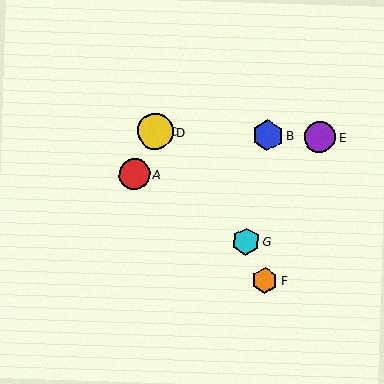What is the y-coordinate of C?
Object C is at y≈132.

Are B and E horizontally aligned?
Yes, both are at y≈135.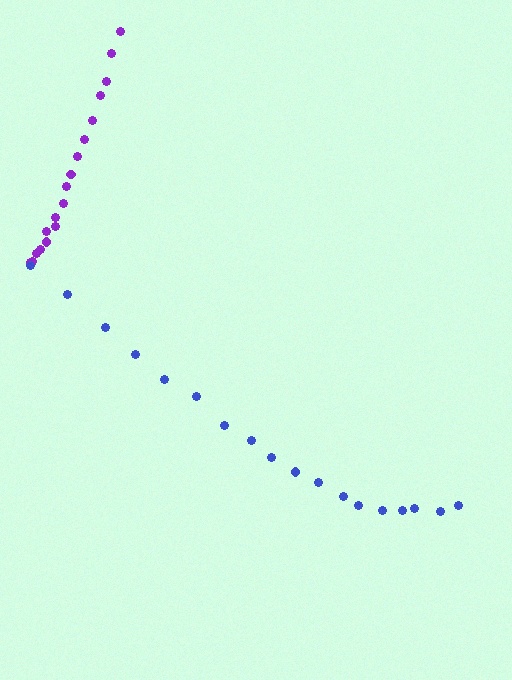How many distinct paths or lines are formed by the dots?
There are 2 distinct paths.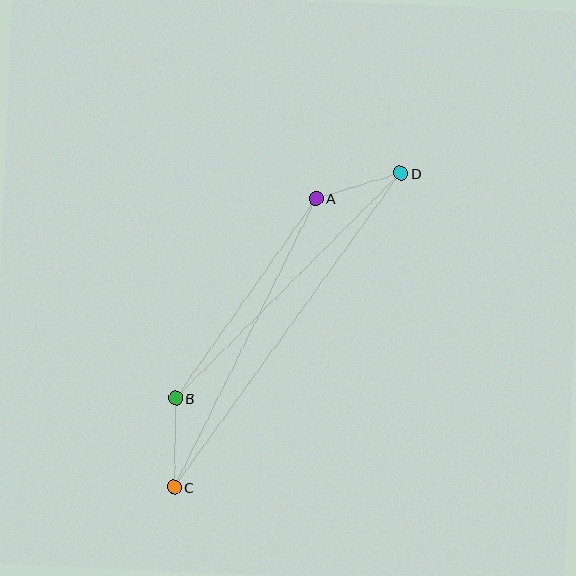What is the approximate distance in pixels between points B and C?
The distance between B and C is approximately 89 pixels.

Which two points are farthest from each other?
Points C and D are farthest from each other.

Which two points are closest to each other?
Points A and D are closest to each other.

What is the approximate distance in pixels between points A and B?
The distance between A and B is approximately 244 pixels.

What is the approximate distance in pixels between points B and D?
The distance between B and D is approximately 318 pixels.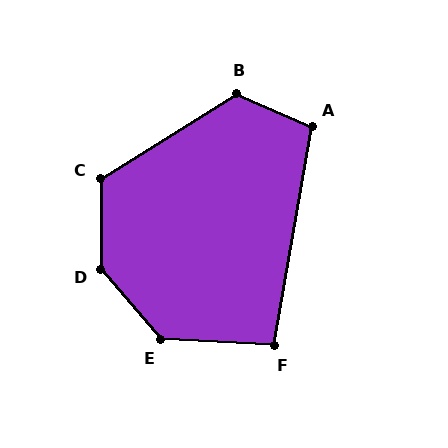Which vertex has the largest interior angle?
D, at approximately 139 degrees.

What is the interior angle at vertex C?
Approximately 122 degrees (obtuse).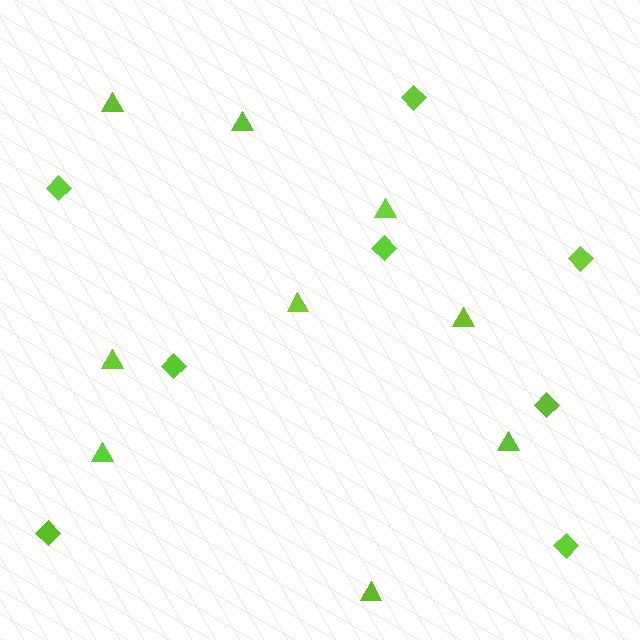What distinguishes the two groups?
There are 2 groups: one group of triangles (9) and one group of diamonds (8).